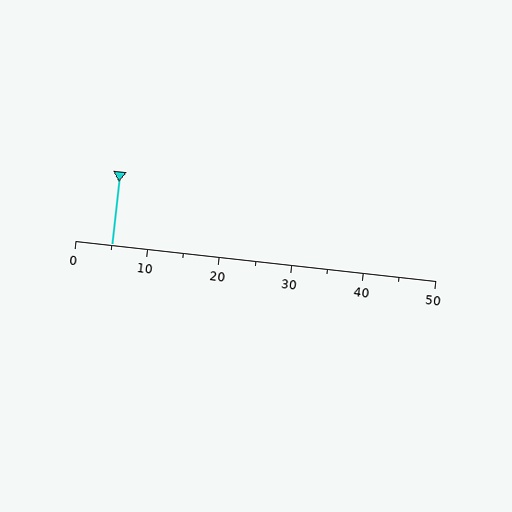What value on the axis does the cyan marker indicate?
The marker indicates approximately 5.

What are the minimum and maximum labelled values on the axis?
The axis runs from 0 to 50.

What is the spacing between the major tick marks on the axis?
The major ticks are spaced 10 apart.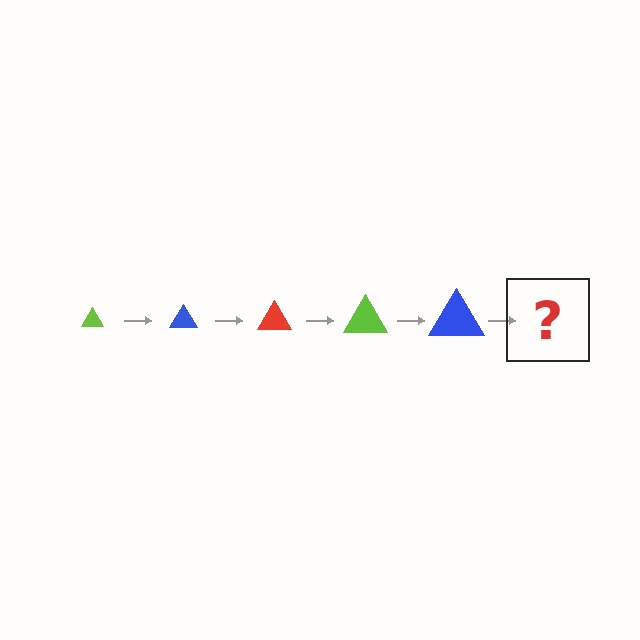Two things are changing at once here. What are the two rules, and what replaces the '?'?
The two rules are that the triangle grows larger each step and the color cycles through lime, blue, and red. The '?' should be a red triangle, larger than the previous one.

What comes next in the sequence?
The next element should be a red triangle, larger than the previous one.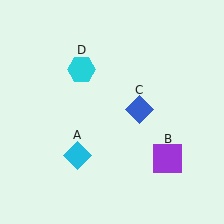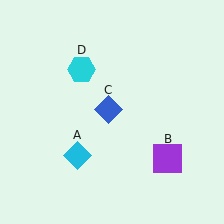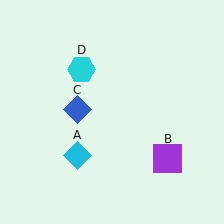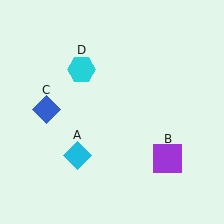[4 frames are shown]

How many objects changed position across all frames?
1 object changed position: blue diamond (object C).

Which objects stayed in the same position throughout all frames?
Cyan diamond (object A) and purple square (object B) and cyan hexagon (object D) remained stationary.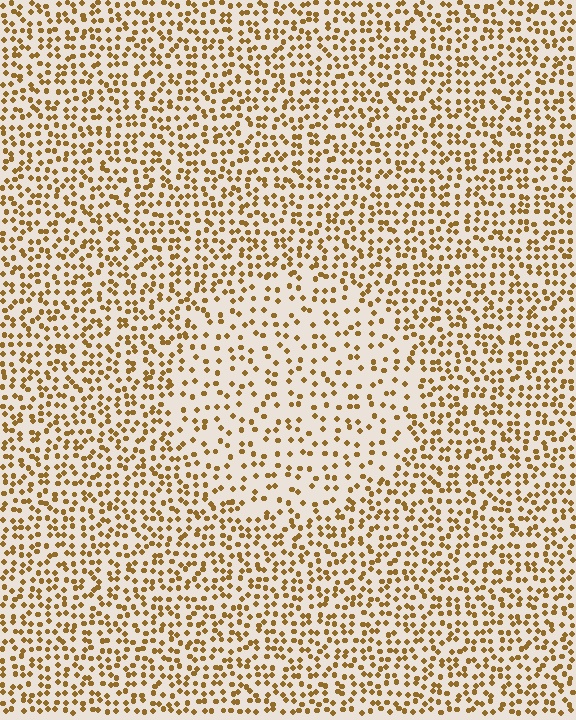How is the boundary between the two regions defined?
The boundary is defined by a change in element density (approximately 1.8x ratio). All elements are the same color, size, and shape.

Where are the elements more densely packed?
The elements are more densely packed outside the circle boundary.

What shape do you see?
I see a circle.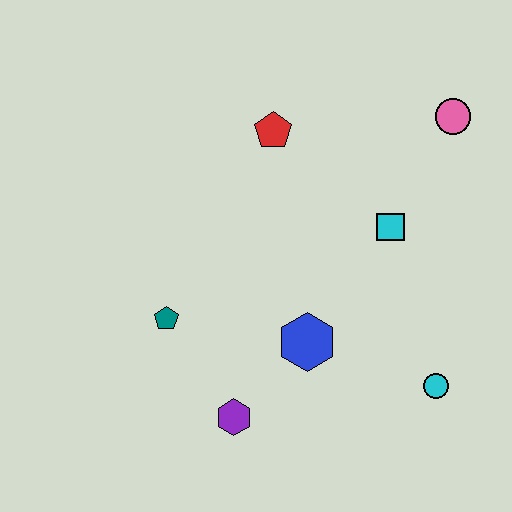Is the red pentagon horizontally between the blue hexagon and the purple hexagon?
Yes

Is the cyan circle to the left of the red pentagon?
No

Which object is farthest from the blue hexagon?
The pink circle is farthest from the blue hexagon.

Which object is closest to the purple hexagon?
The blue hexagon is closest to the purple hexagon.